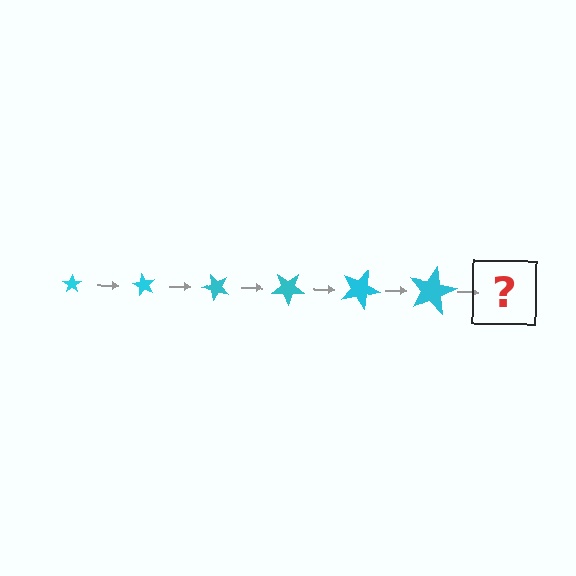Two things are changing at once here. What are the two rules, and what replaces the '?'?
The two rules are that the star grows larger each step and it rotates 60 degrees each step. The '?' should be a star, larger than the previous one and rotated 360 degrees from the start.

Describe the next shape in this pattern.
It should be a star, larger than the previous one and rotated 360 degrees from the start.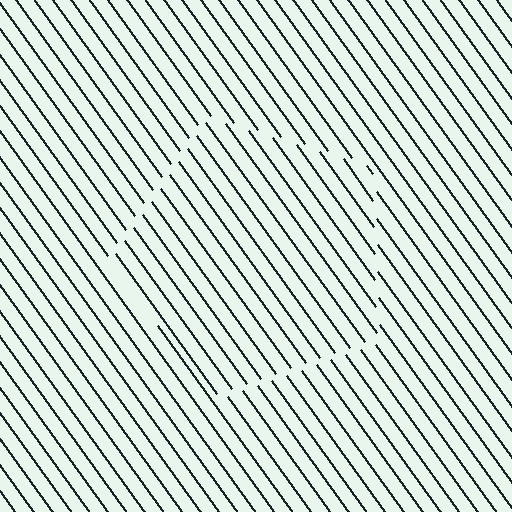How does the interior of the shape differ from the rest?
The interior of the shape contains the same grating, shifted by half a period — the contour is defined by the phase discontinuity where line-ends from the inner and outer gratings abut.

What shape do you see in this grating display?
An illusory pentagon. The interior of the shape contains the same grating, shifted by half a period — the contour is defined by the phase discontinuity where line-ends from the inner and outer gratings abut.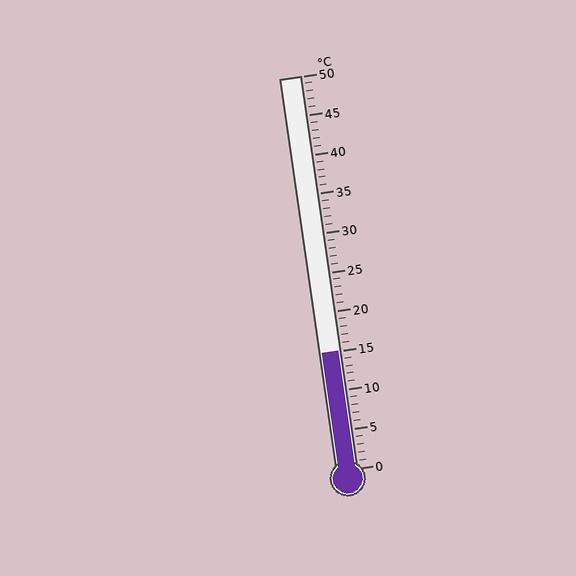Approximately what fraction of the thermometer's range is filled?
The thermometer is filled to approximately 30% of its range.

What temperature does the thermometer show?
The thermometer shows approximately 15°C.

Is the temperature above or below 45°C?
The temperature is below 45°C.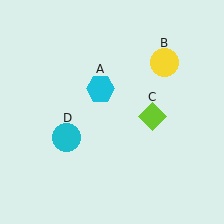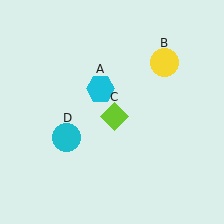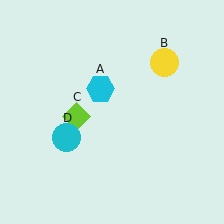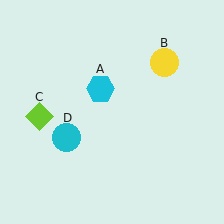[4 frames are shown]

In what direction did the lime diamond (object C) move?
The lime diamond (object C) moved left.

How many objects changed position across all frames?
1 object changed position: lime diamond (object C).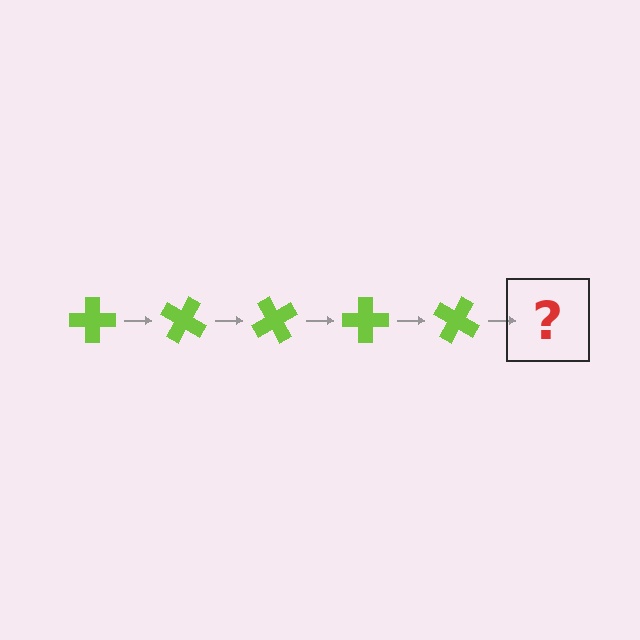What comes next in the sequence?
The next element should be a lime cross rotated 150 degrees.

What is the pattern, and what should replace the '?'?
The pattern is that the cross rotates 30 degrees each step. The '?' should be a lime cross rotated 150 degrees.